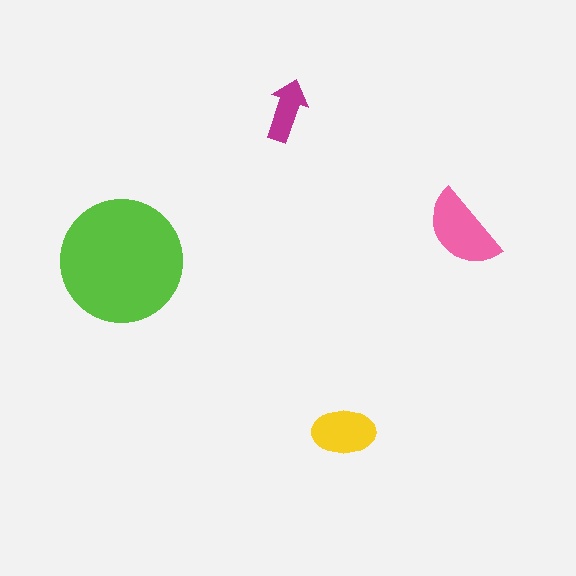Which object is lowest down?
The yellow ellipse is bottommost.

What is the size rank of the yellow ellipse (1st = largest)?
3rd.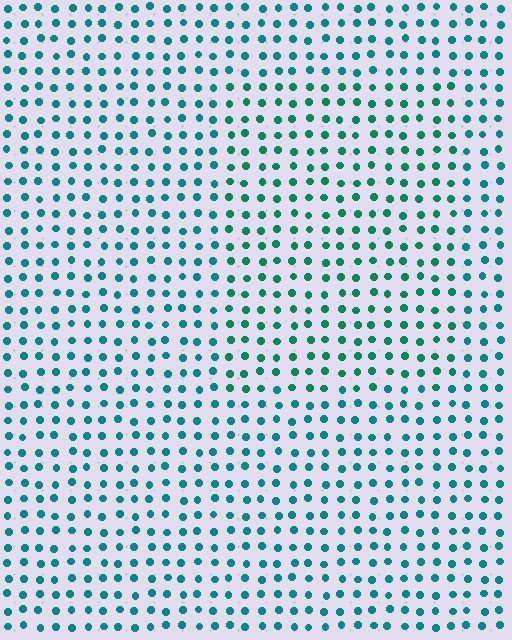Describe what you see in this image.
The image is filled with small teal elements in a uniform arrangement. A rectangle-shaped region is visible where the elements are tinted to a slightly different hue, forming a subtle color boundary.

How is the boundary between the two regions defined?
The boundary is defined purely by a slight shift in hue (about 17 degrees). Spacing, size, and orientation are identical on both sides.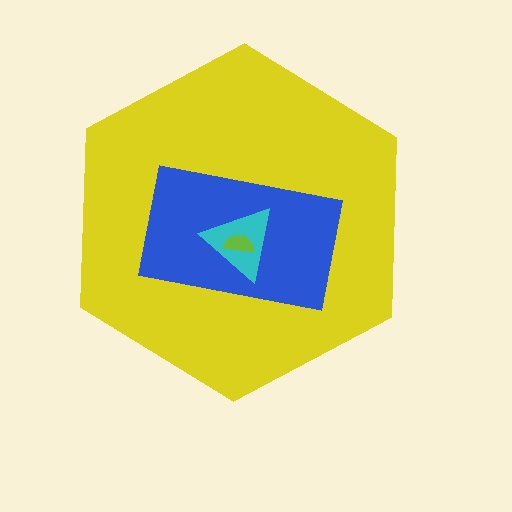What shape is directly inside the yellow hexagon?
The blue rectangle.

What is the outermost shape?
The yellow hexagon.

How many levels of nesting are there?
4.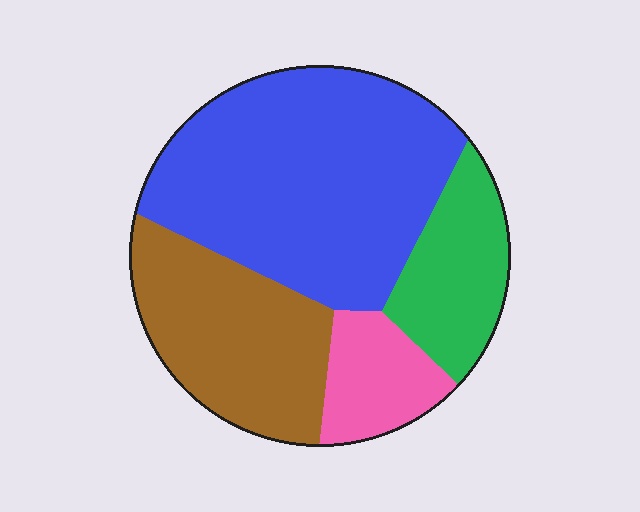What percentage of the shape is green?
Green covers around 15% of the shape.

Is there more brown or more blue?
Blue.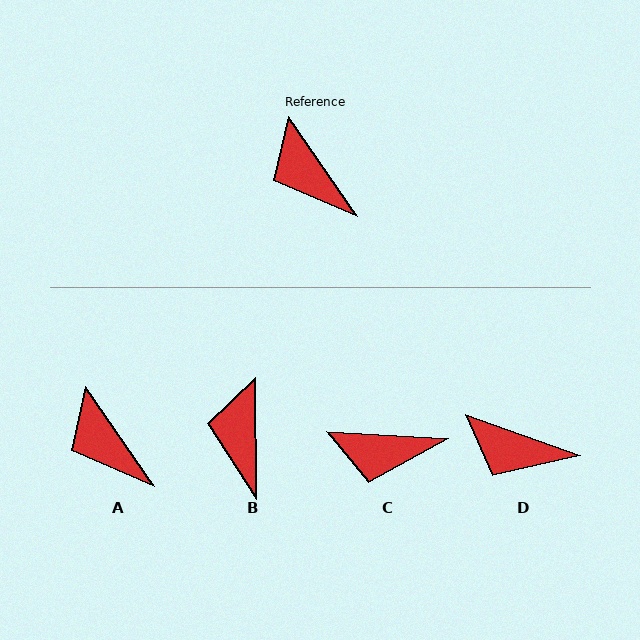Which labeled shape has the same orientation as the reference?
A.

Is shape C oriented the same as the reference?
No, it is off by about 52 degrees.